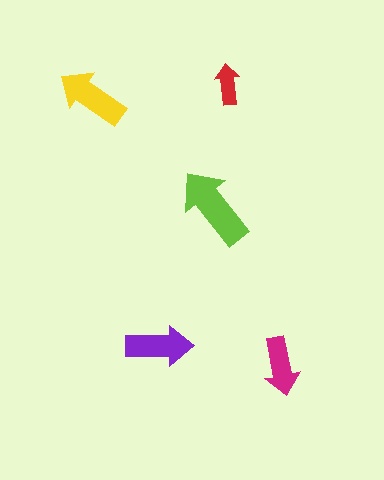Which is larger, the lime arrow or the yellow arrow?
The lime one.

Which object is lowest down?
The magenta arrow is bottommost.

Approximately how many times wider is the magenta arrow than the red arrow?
About 1.5 times wider.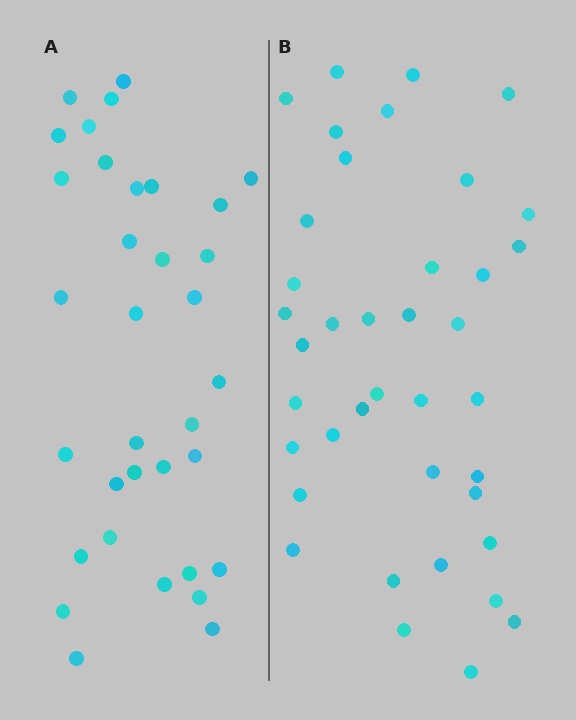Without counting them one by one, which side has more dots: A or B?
Region B (the right region) has more dots.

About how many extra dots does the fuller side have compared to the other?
Region B has about 5 more dots than region A.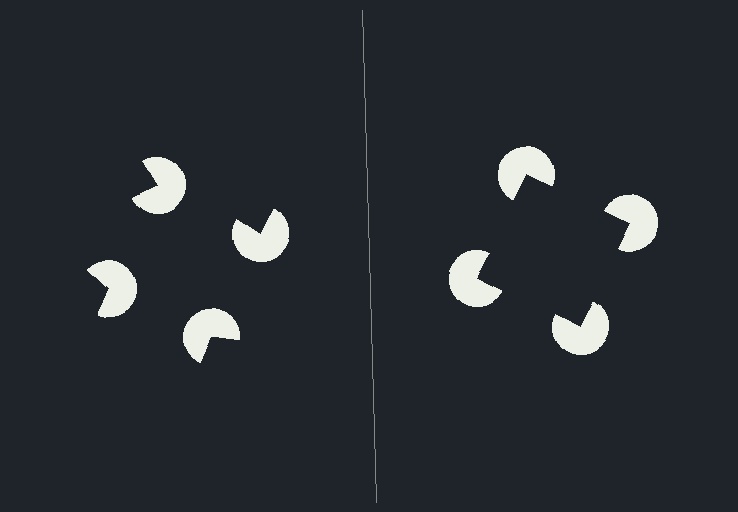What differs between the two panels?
The pac-man discs are positioned identically on both sides; only the wedge orientations differ. On the right they align to a square; on the left they are misaligned.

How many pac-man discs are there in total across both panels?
8 — 4 on each side.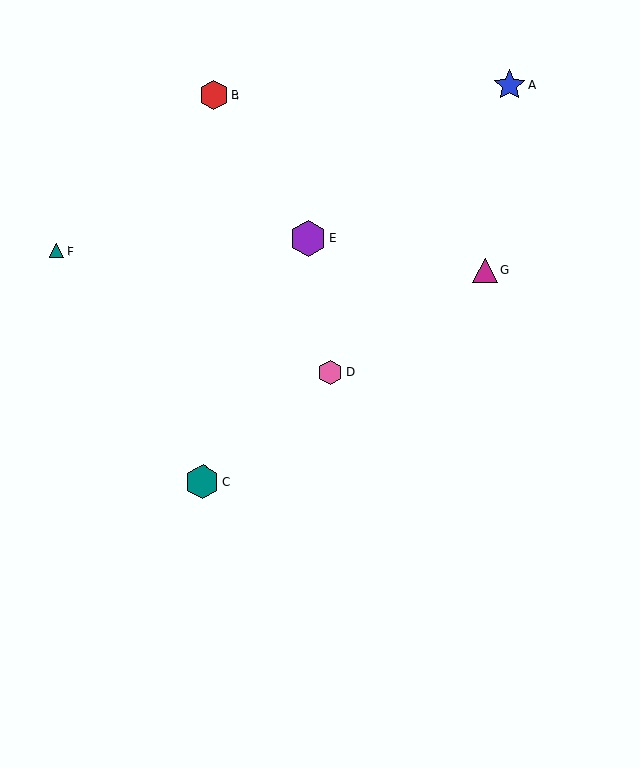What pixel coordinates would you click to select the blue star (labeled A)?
Click at (509, 85) to select the blue star A.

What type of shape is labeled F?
Shape F is a teal triangle.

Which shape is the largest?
The purple hexagon (labeled E) is the largest.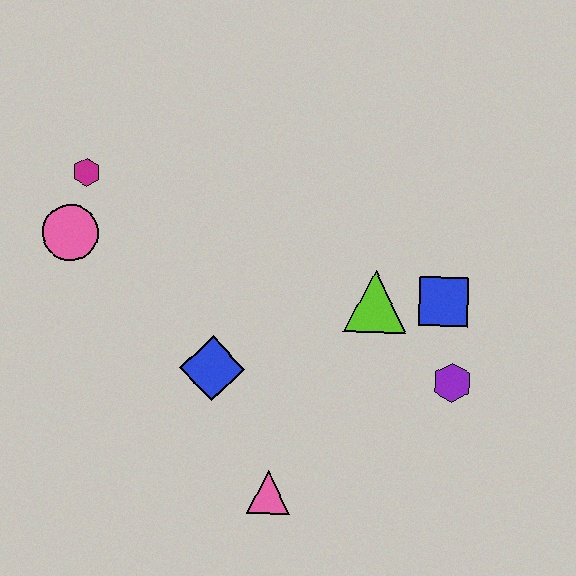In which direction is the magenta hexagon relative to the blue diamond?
The magenta hexagon is above the blue diamond.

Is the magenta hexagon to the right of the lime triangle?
No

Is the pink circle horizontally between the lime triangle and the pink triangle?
No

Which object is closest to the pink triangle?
The blue diamond is closest to the pink triangle.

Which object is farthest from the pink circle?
The purple hexagon is farthest from the pink circle.